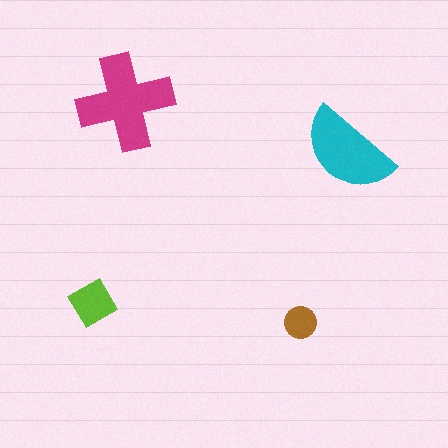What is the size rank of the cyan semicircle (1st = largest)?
2nd.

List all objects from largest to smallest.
The magenta cross, the cyan semicircle, the lime diamond, the brown circle.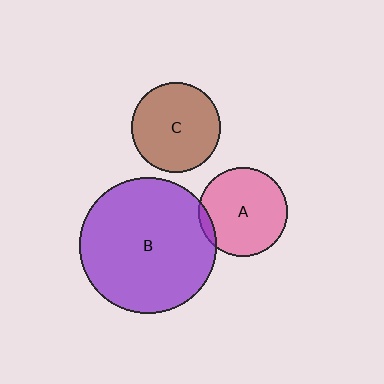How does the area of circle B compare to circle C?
Approximately 2.3 times.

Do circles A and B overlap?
Yes.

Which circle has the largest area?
Circle B (purple).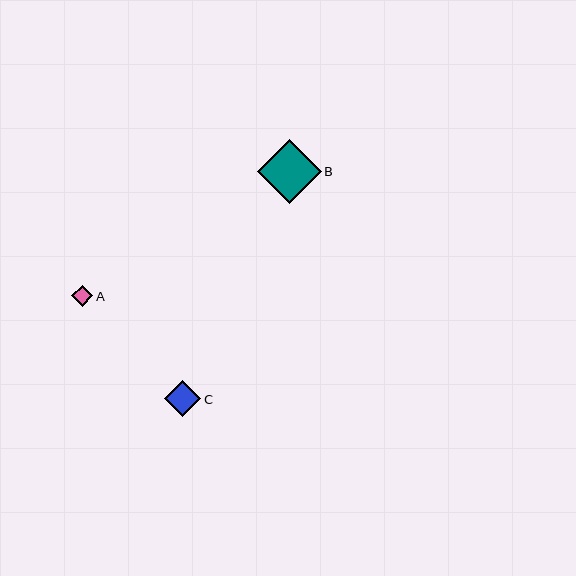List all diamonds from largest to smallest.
From largest to smallest: B, C, A.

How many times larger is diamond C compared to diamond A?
Diamond C is approximately 1.8 times the size of diamond A.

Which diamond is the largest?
Diamond B is the largest with a size of approximately 64 pixels.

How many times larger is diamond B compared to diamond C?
Diamond B is approximately 1.8 times the size of diamond C.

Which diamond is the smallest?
Diamond A is the smallest with a size of approximately 21 pixels.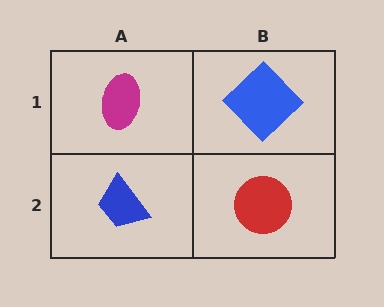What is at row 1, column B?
A blue diamond.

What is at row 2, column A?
A blue trapezoid.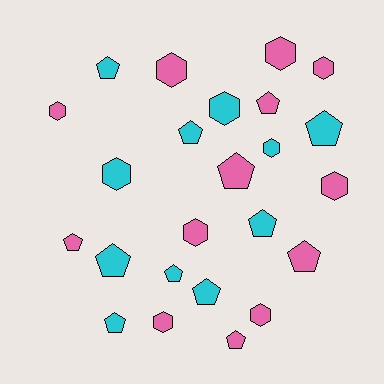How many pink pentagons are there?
There are 5 pink pentagons.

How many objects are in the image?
There are 24 objects.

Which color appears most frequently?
Pink, with 13 objects.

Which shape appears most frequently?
Pentagon, with 13 objects.